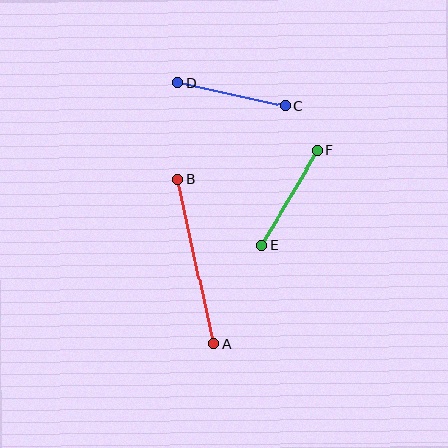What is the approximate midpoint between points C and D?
The midpoint is at approximately (231, 95) pixels.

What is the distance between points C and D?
The distance is approximately 110 pixels.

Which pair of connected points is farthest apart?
Points A and B are farthest apart.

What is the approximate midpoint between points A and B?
The midpoint is at approximately (196, 262) pixels.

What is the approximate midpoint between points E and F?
The midpoint is at approximately (290, 198) pixels.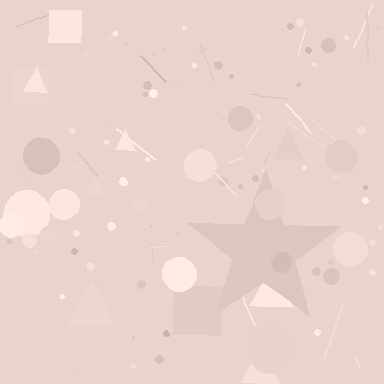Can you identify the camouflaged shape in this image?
The camouflaged shape is a star.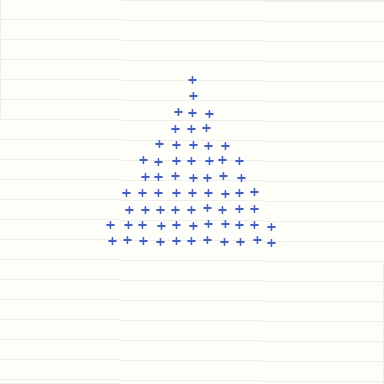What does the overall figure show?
The overall figure shows a triangle.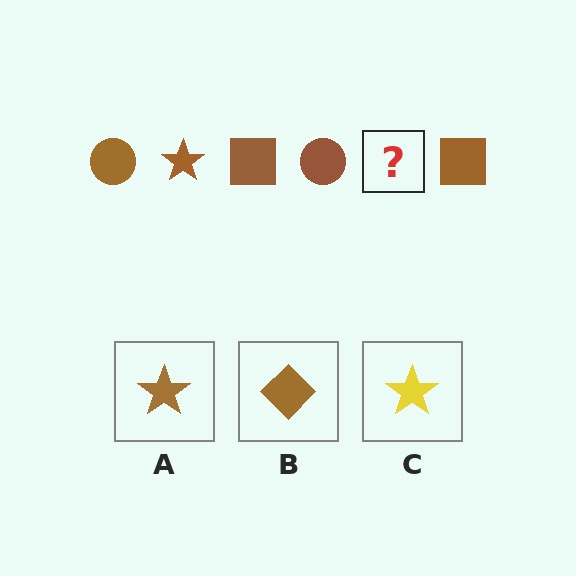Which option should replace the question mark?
Option A.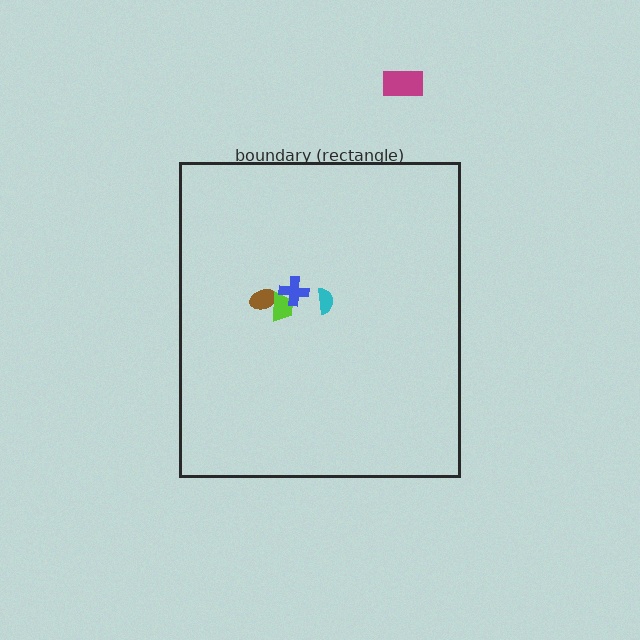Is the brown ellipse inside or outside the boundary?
Inside.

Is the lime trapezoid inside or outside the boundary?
Inside.